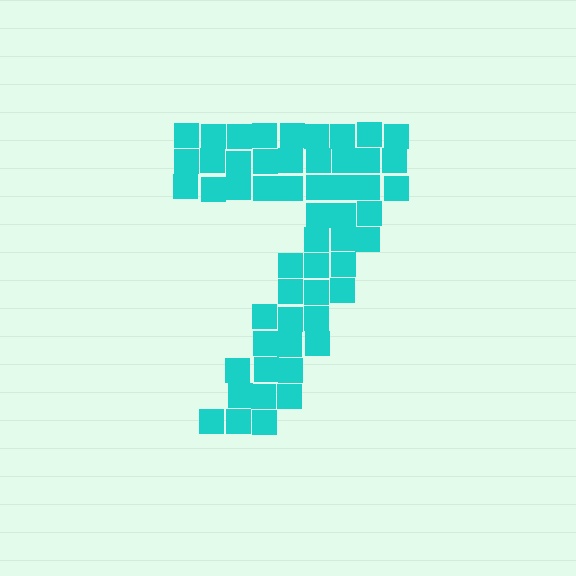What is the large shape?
The large shape is the digit 7.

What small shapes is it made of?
It is made of small squares.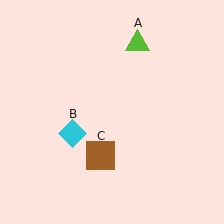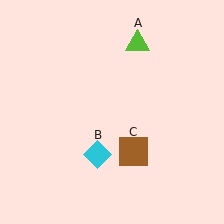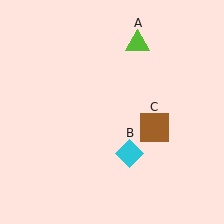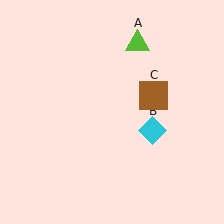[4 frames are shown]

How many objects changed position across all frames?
2 objects changed position: cyan diamond (object B), brown square (object C).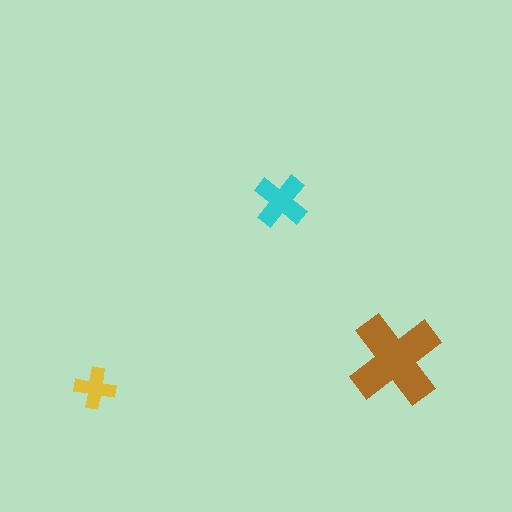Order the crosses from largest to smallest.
the brown one, the cyan one, the yellow one.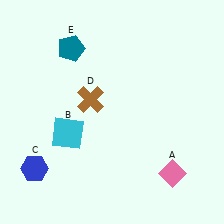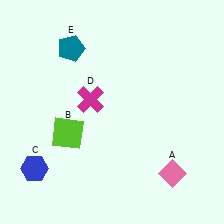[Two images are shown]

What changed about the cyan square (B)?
In Image 1, B is cyan. In Image 2, it changed to lime.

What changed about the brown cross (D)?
In Image 1, D is brown. In Image 2, it changed to magenta.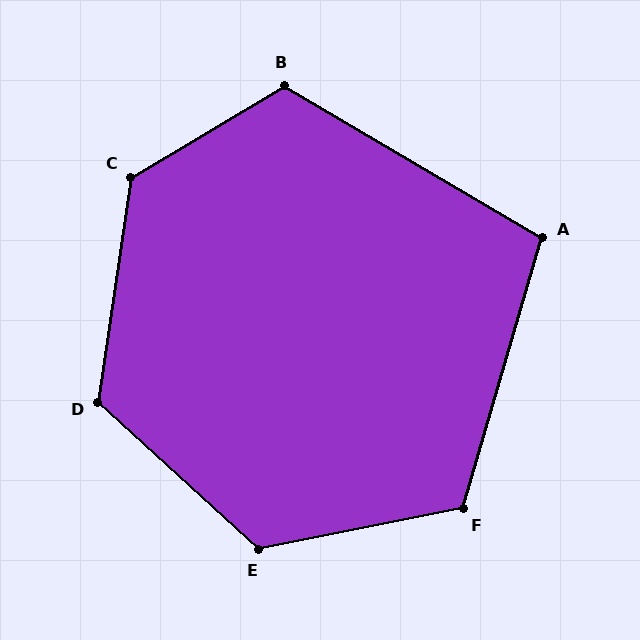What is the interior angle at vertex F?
Approximately 117 degrees (obtuse).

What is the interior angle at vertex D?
Approximately 124 degrees (obtuse).